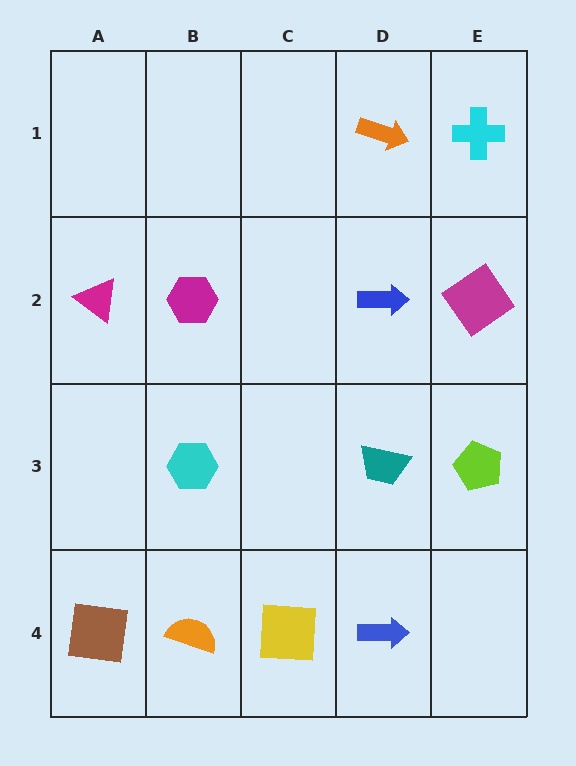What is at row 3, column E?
A lime pentagon.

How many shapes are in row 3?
3 shapes.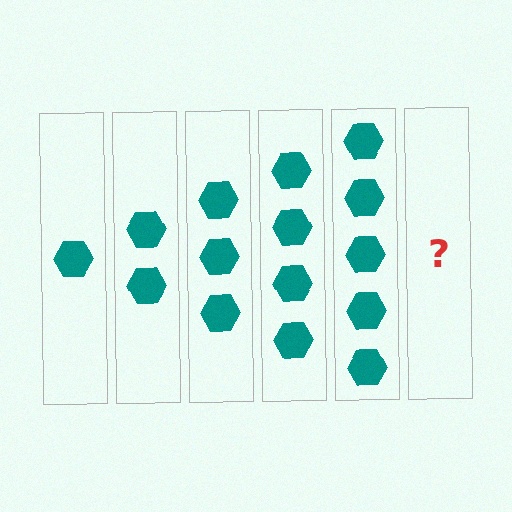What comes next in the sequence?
The next element should be 6 hexagons.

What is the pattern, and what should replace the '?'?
The pattern is that each step adds one more hexagon. The '?' should be 6 hexagons.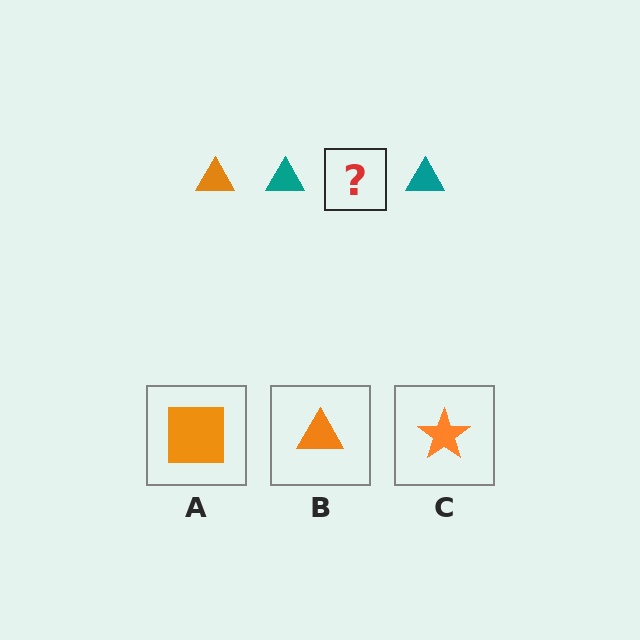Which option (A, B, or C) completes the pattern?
B.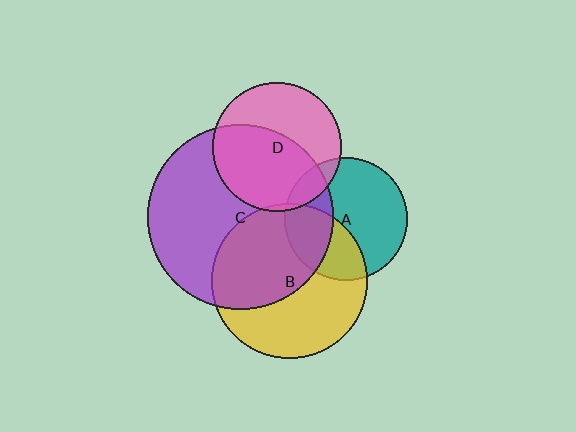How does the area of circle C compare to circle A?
Approximately 2.3 times.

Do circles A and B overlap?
Yes.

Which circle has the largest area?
Circle C (purple).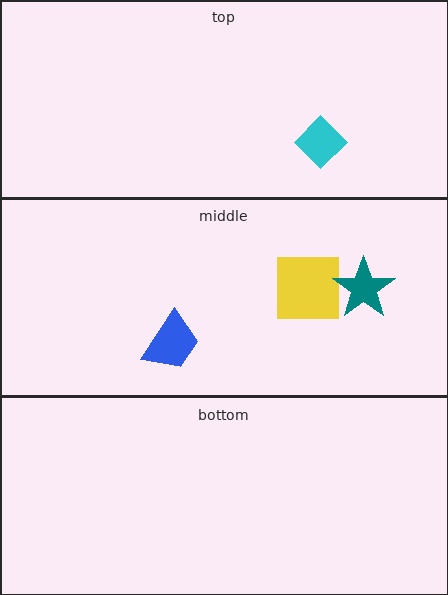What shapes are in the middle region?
The yellow square, the teal star, the blue trapezoid.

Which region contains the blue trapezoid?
The middle region.